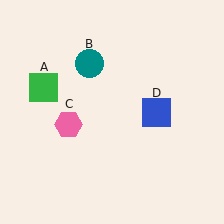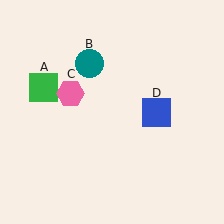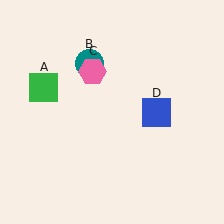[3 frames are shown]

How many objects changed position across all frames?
1 object changed position: pink hexagon (object C).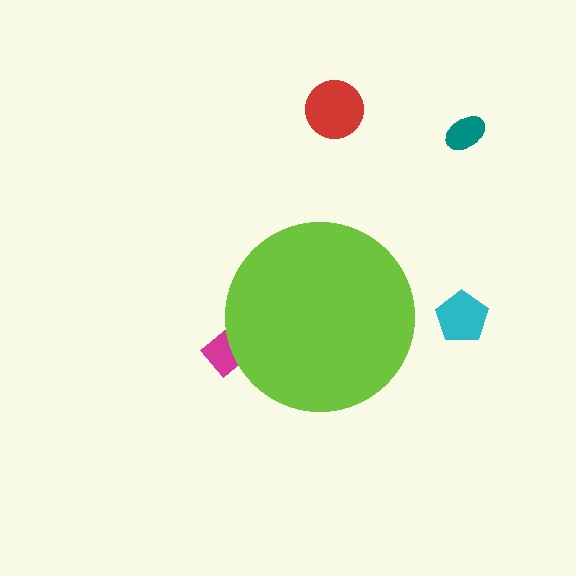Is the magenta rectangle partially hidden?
Yes, the magenta rectangle is partially hidden behind the lime circle.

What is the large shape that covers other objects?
A lime circle.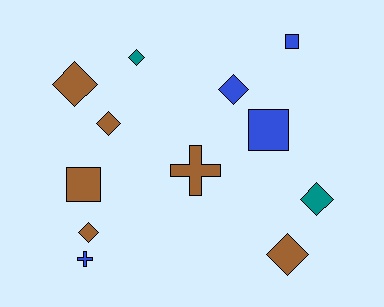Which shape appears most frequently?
Diamond, with 7 objects.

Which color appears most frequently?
Brown, with 6 objects.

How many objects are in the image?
There are 12 objects.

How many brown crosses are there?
There is 1 brown cross.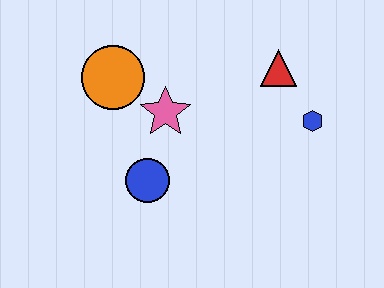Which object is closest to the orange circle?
The pink star is closest to the orange circle.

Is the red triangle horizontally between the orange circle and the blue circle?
No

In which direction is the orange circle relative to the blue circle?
The orange circle is above the blue circle.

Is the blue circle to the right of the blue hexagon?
No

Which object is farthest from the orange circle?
The blue hexagon is farthest from the orange circle.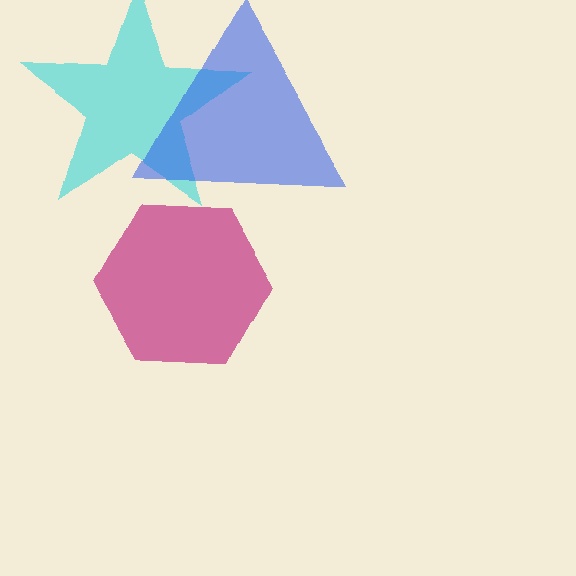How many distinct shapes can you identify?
There are 3 distinct shapes: a cyan star, a magenta hexagon, a blue triangle.